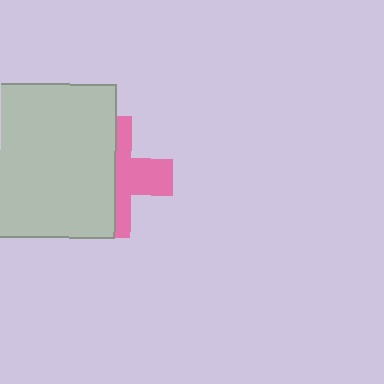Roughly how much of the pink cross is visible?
About half of it is visible (roughly 45%).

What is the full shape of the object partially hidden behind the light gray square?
The partially hidden object is a pink cross.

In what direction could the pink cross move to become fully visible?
The pink cross could move right. That would shift it out from behind the light gray square entirely.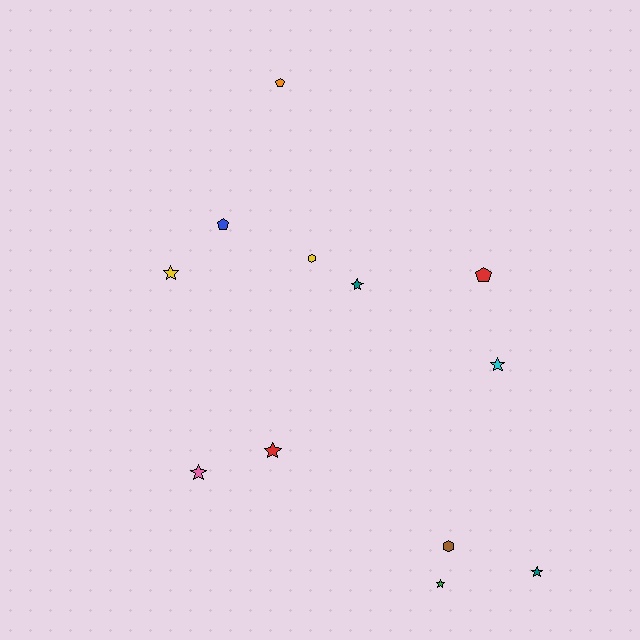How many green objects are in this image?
There is 1 green object.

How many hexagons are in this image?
There are 2 hexagons.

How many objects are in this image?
There are 12 objects.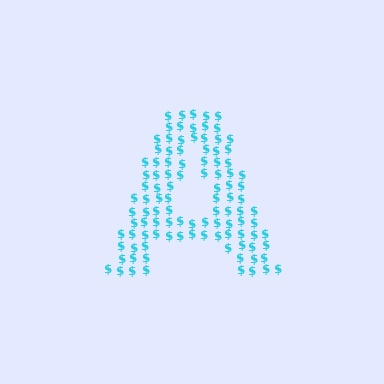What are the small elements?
The small elements are dollar signs.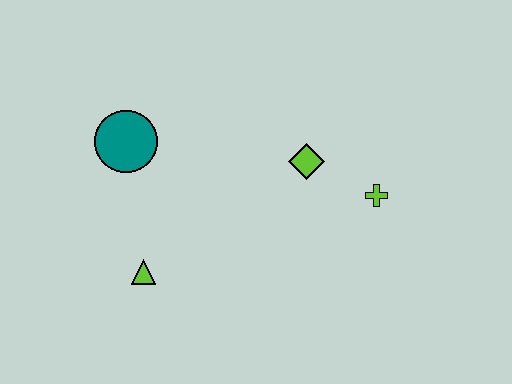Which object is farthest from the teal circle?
The lime cross is farthest from the teal circle.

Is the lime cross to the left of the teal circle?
No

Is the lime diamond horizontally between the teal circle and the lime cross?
Yes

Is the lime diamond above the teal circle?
No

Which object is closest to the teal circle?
The lime triangle is closest to the teal circle.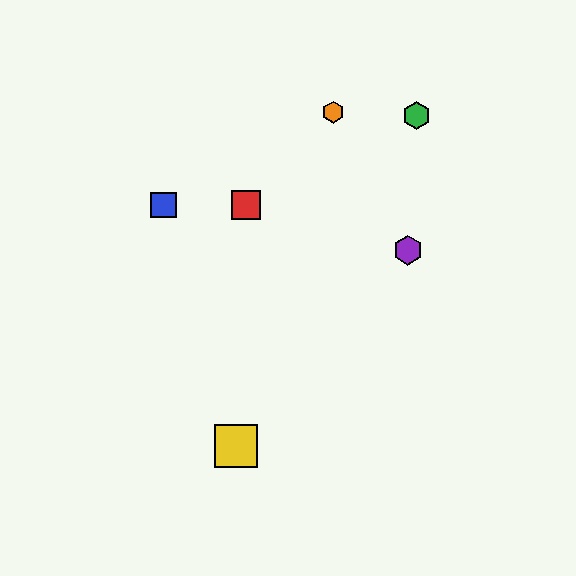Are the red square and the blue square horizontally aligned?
Yes, both are at y≈205.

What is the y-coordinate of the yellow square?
The yellow square is at y≈446.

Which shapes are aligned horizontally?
The red square, the blue square are aligned horizontally.